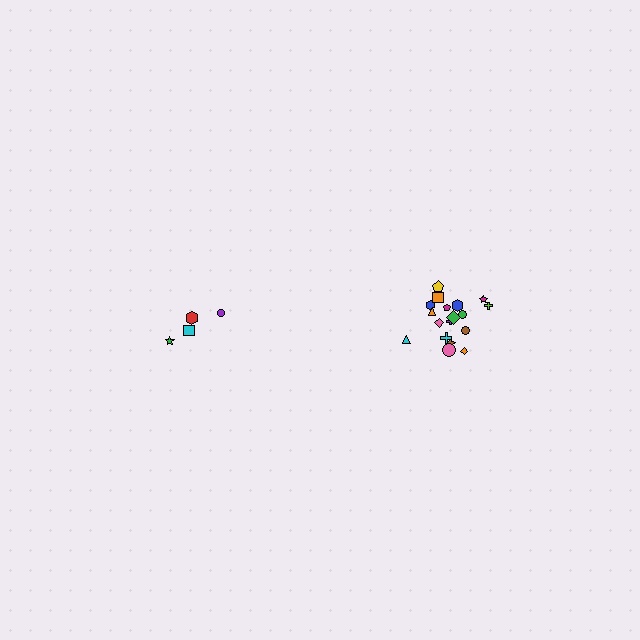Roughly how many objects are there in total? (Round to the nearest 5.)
Roughly 20 objects in total.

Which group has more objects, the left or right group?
The right group.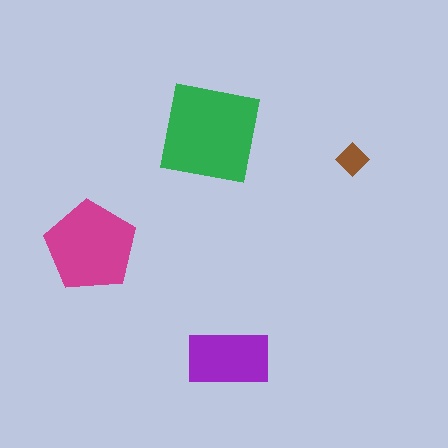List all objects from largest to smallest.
The green square, the magenta pentagon, the purple rectangle, the brown diamond.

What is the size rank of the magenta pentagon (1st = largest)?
2nd.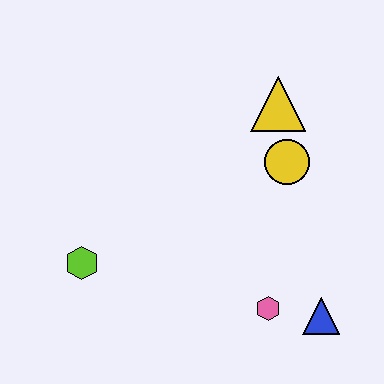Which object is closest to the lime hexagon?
The pink hexagon is closest to the lime hexagon.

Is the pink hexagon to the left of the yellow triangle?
Yes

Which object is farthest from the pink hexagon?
The yellow triangle is farthest from the pink hexagon.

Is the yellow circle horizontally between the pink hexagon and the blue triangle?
Yes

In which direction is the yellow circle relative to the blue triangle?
The yellow circle is above the blue triangle.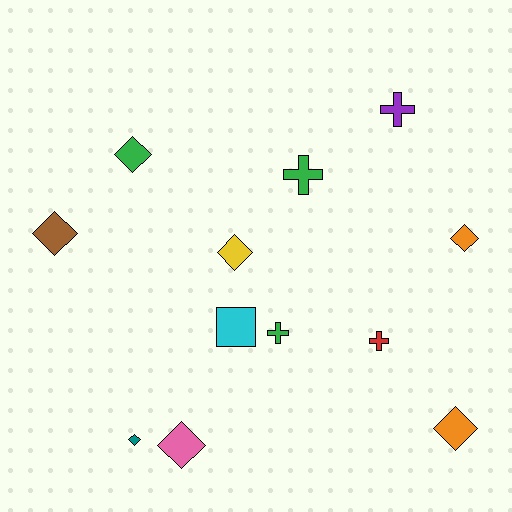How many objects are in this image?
There are 12 objects.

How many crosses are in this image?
There are 4 crosses.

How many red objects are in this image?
There is 1 red object.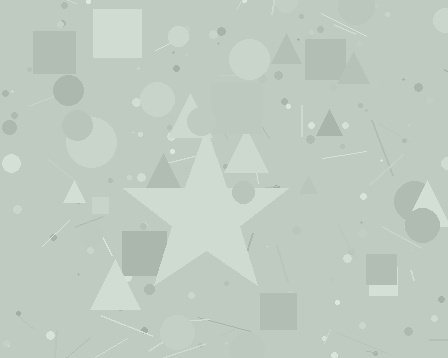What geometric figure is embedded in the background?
A star is embedded in the background.